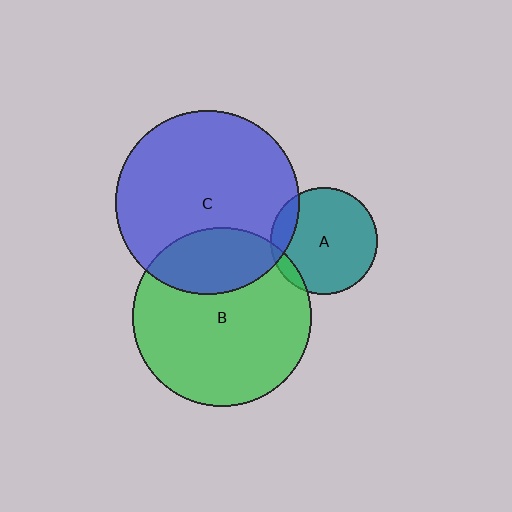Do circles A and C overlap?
Yes.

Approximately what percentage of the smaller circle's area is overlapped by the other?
Approximately 15%.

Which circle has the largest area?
Circle C (blue).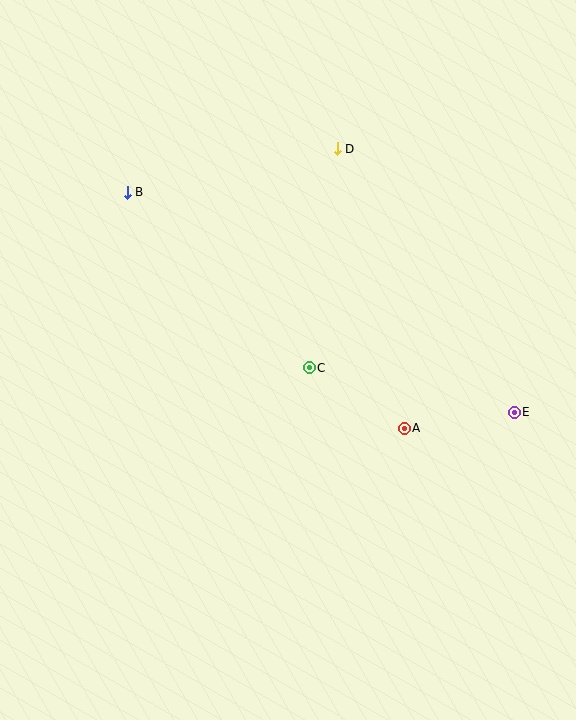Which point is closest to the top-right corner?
Point D is closest to the top-right corner.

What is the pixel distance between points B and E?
The distance between B and E is 445 pixels.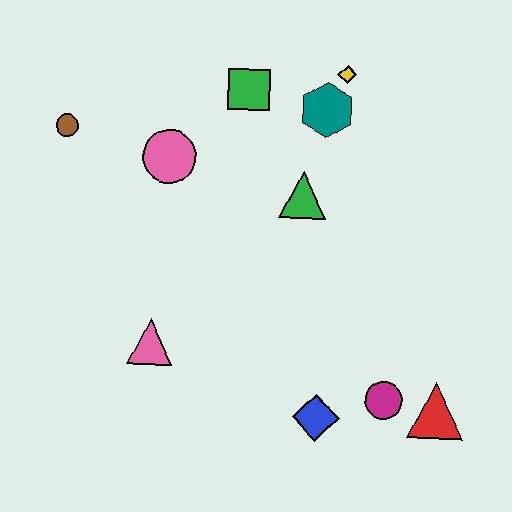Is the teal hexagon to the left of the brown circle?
No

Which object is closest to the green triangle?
The teal hexagon is closest to the green triangle.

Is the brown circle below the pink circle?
No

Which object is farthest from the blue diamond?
The brown circle is farthest from the blue diamond.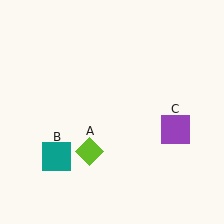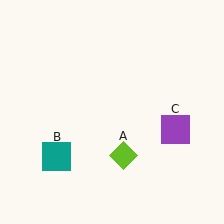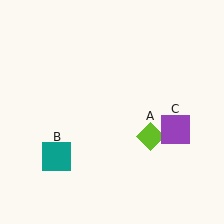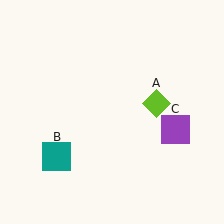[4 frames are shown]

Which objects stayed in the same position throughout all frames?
Teal square (object B) and purple square (object C) remained stationary.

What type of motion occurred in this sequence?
The lime diamond (object A) rotated counterclockwise around the center of the scene.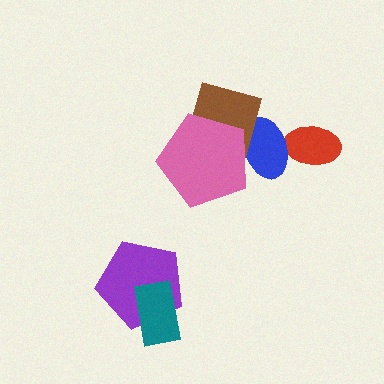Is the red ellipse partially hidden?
Yes, it is partially covered by another shape.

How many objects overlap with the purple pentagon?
1 object overlaps with the purple pentagon.